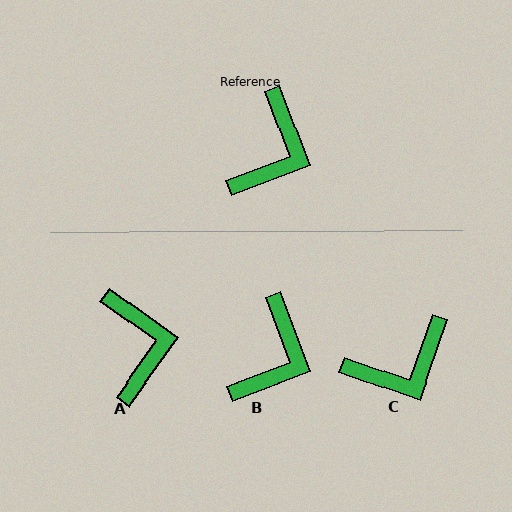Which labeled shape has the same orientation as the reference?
B.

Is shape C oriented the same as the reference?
No, it is off by about 40 degrees.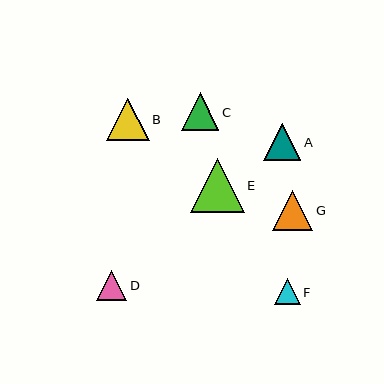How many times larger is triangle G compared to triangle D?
Triangle G is approximately 1.3 times the size of triangle D.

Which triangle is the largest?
Triangle E is the largest with a size of approximately 54 pixels.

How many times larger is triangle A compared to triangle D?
Triangle A is approximately 1.2 times the size of triangle D.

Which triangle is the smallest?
Triangle F is the smallest with a size of approximately 26 pixels.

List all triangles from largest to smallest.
From largest to smallest: E, B, G, C, A, D, F.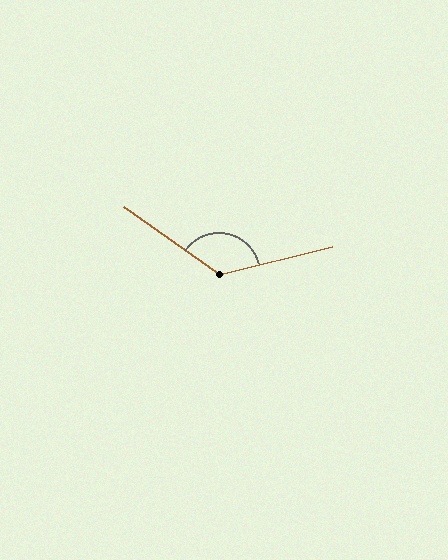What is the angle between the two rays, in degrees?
Approximately 131 degrees.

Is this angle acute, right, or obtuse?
It is obtuse.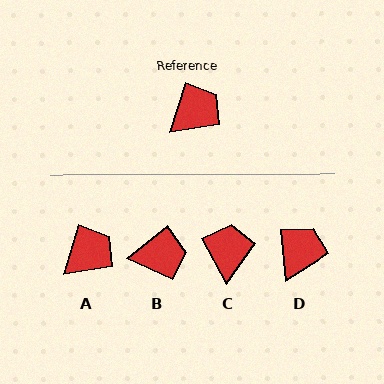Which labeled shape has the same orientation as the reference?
A.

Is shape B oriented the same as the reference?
No, it is off by about 33 degrees.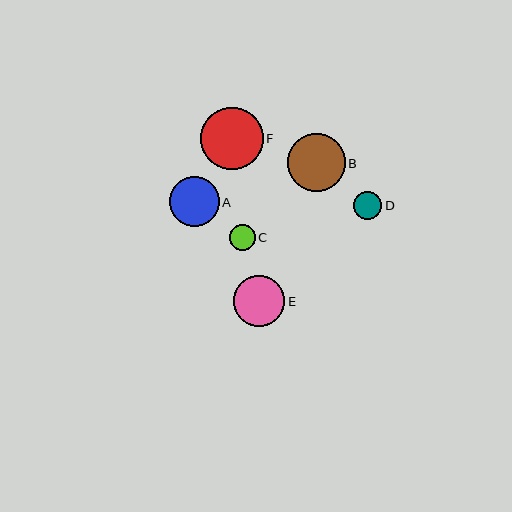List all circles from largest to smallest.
From largest to smallest: F, B, E, A, D, C.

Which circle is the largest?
Circle F is the largest with a size of approximately 62 pixels.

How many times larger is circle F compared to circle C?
Circle F is approximately 2.4 times the size of circle C.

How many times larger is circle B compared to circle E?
Circle B is approximately 1.1 times the size of circle E.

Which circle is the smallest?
Circle C is the smallest with a size of approximately 26 pixels.